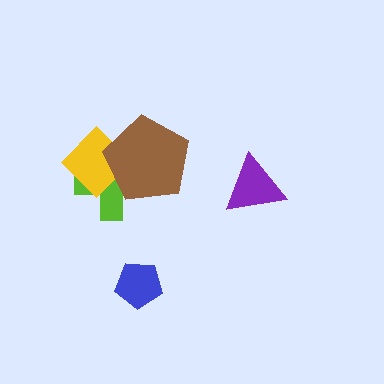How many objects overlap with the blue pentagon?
0 objects overlap with the blue pentagon.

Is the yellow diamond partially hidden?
Yes, it is partially covered by another shape.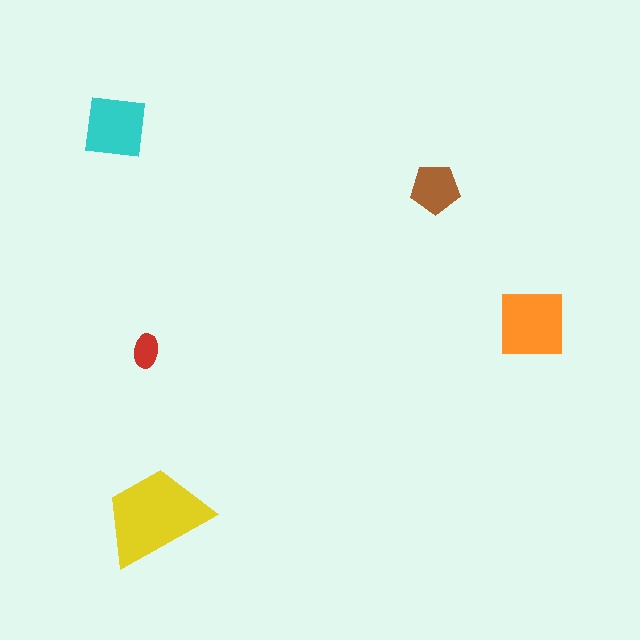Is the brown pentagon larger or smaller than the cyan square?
Smaller.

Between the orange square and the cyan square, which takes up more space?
The orange square.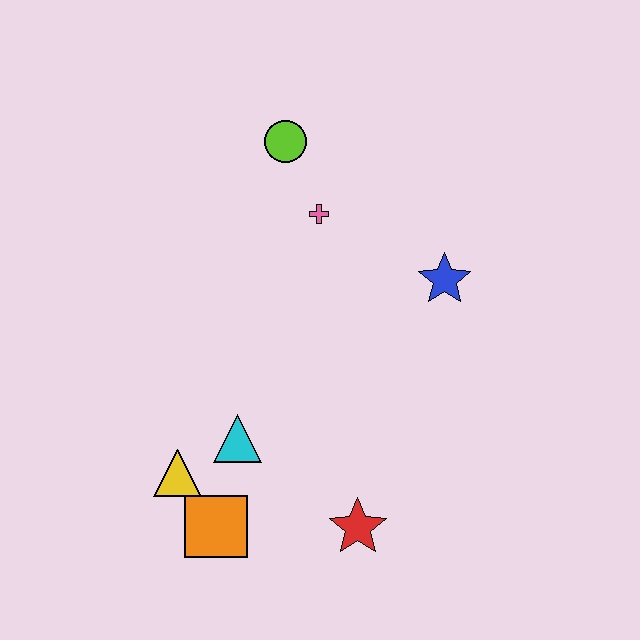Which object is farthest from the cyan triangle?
The lime circle is farthest from the cyan triangle.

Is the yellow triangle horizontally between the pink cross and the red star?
No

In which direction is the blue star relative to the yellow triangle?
The blue star is to the right of the yellow triangle.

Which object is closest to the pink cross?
The lime circle is closest to the pink cross.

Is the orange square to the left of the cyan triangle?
Yes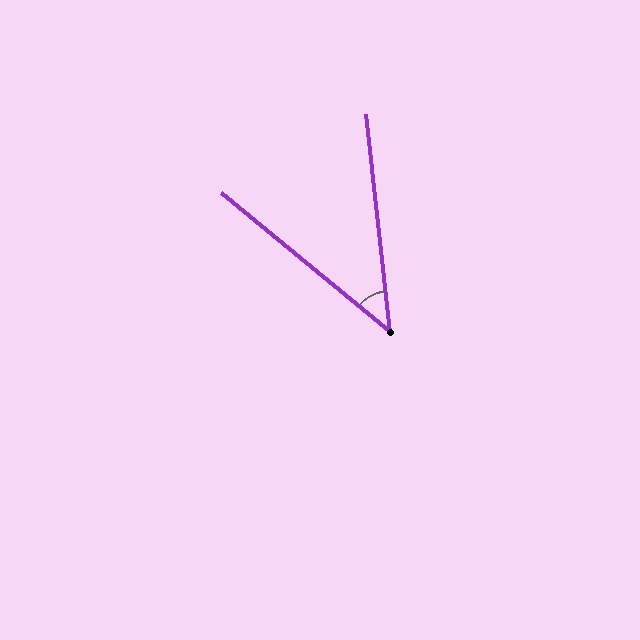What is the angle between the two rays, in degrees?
Approximately 44 degrees.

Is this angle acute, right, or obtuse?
It is acute.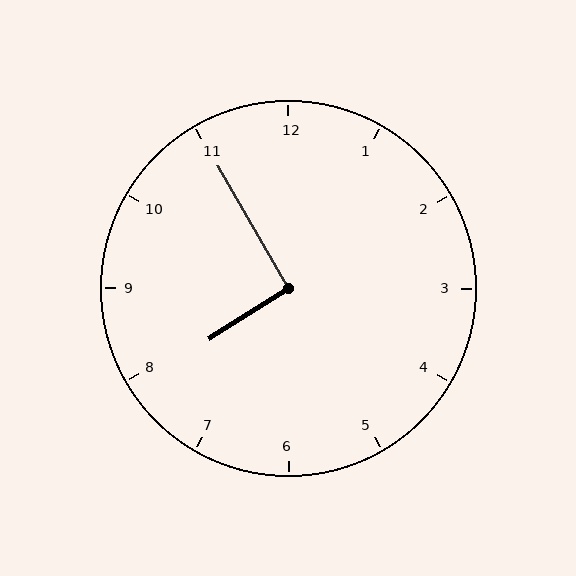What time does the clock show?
7:55.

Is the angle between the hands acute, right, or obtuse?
It is right.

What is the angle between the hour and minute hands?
Approximately 92 degrees.